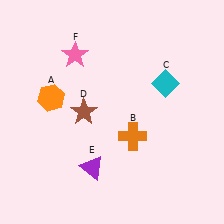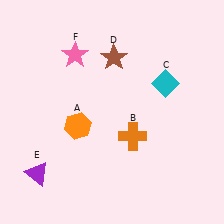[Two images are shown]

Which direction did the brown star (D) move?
The brown star (D) moved up.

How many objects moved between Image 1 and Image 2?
3 objects moved between the two images.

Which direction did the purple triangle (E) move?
The purple triangle (E) moved left.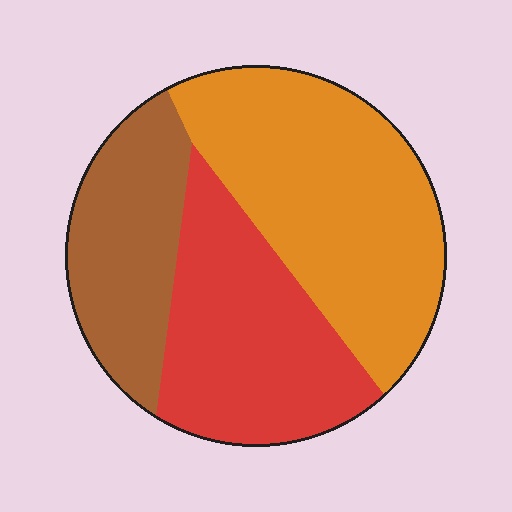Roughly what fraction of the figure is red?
Red takes up between a quarter and a half of the figure.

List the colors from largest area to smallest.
From largest to smallest: orange, red, brown.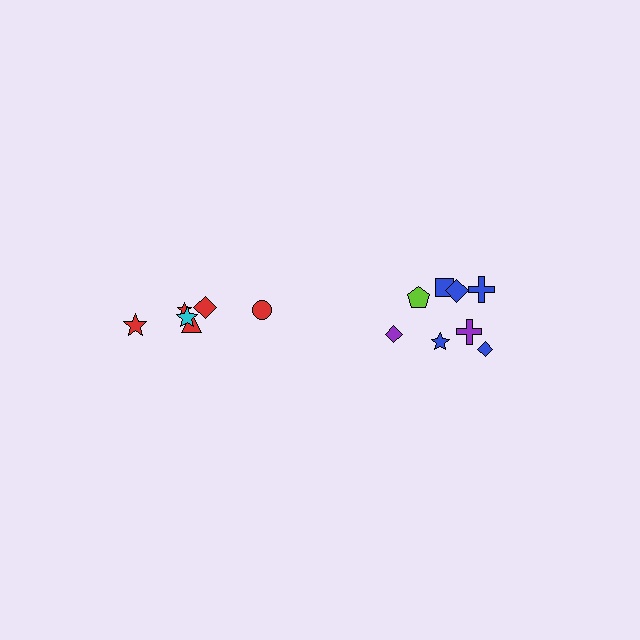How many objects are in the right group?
There are 8 objects.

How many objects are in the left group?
There are 6 objects.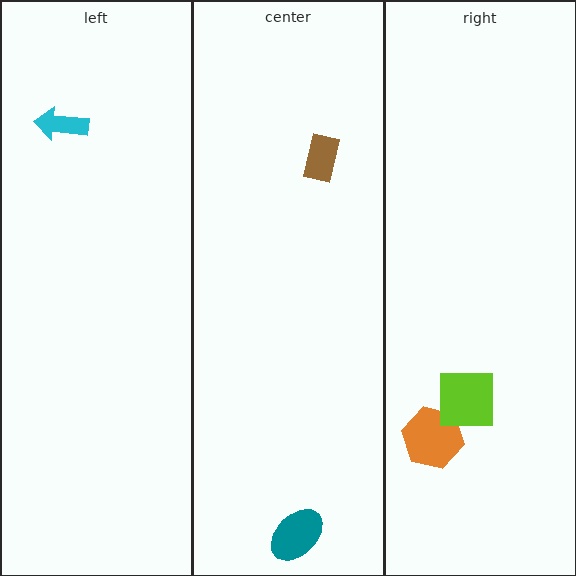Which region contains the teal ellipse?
The center region.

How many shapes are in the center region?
2.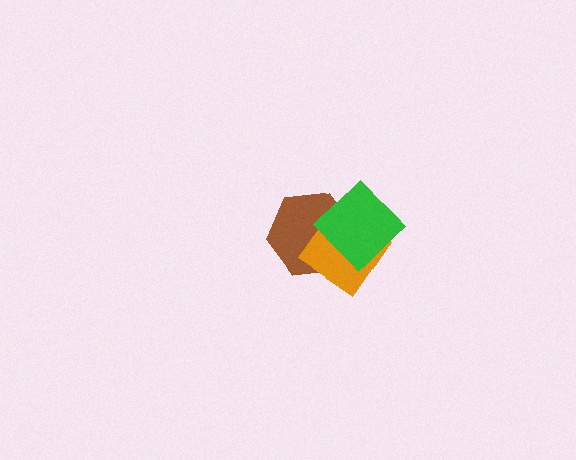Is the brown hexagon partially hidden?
Yes, it is partially covered by another shape.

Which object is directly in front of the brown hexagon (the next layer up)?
The orange diamond is directly in front of the brown hexagon.